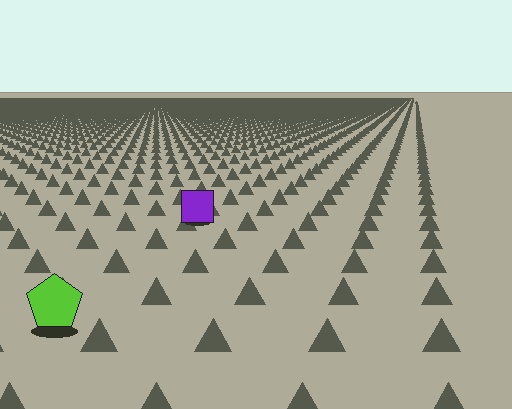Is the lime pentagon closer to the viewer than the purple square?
Yes. The lime pentagon is closer — you can tell from the texture gradient: the ground texture is coarser near it.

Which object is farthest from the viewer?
The purple square is farthest from the viewer. It appears smaller and the ground texture around it is denser.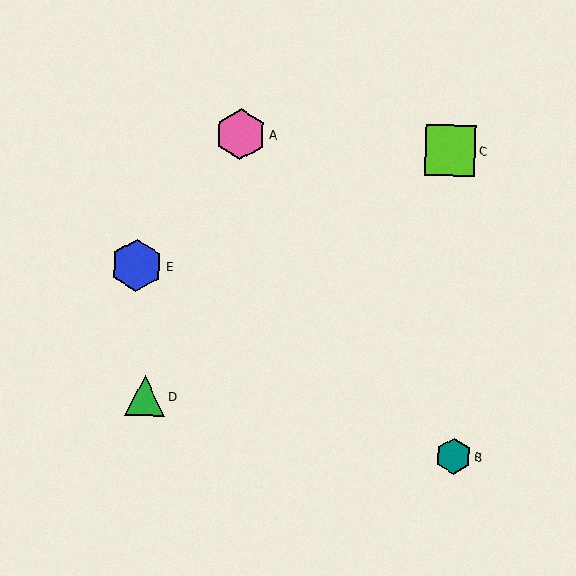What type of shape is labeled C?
Shape C is a lime square.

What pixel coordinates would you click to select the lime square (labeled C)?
Click at (450, 151) to select the lime square C.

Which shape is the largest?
The blue hexagon (labeled E) is the largest.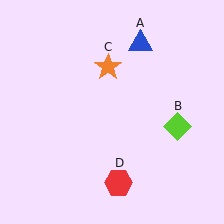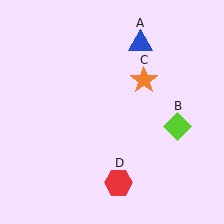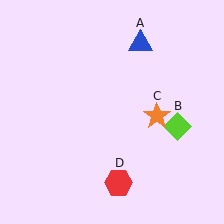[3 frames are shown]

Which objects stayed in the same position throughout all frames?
Blue triangle (object A) and lime diamond (object B) and red hexagon (object D) remained stationary.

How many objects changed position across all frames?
1 object changed position: orange star (object C).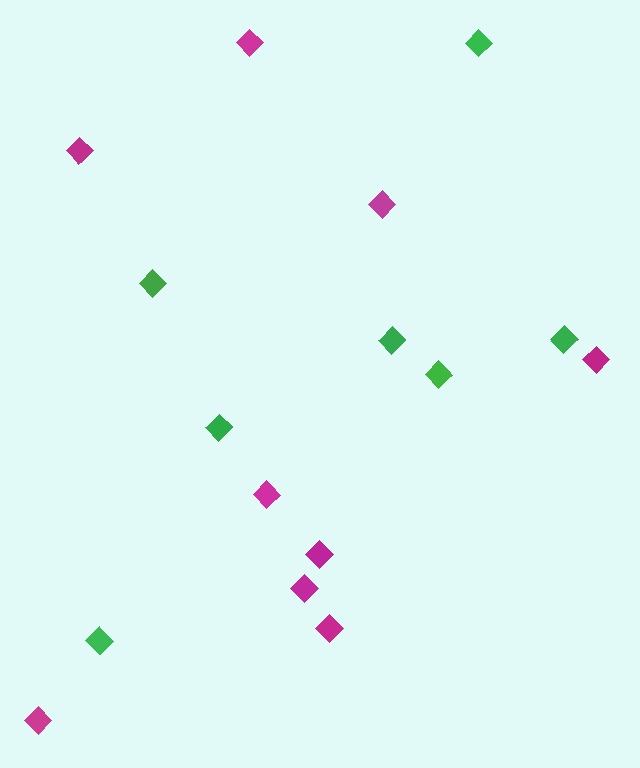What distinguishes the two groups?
There are 2 groups: one group of green diamonds (7) and one group of magenta diamonds (9).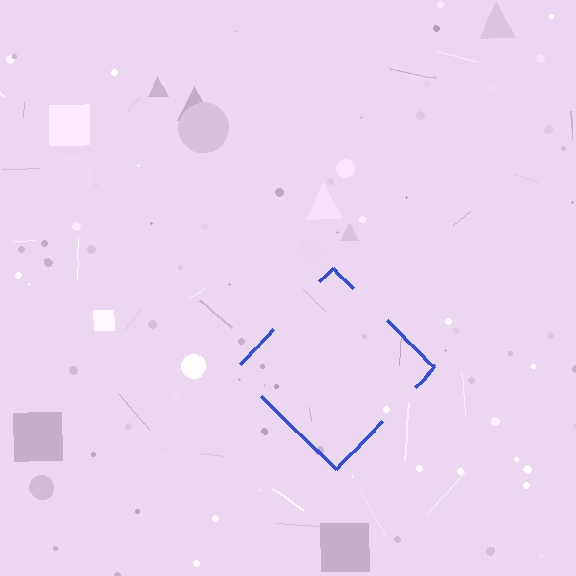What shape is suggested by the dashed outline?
The dashed outline suggests a diamond.